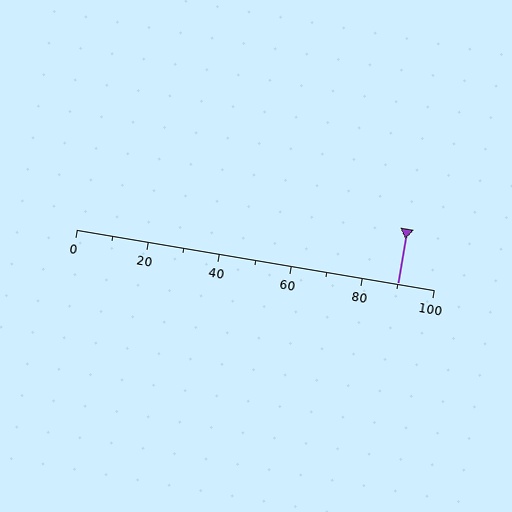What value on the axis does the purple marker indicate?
The marker indicates approximately 90.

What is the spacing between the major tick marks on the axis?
The major ticks are spaced 20 apart.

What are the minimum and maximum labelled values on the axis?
The axis runs from 0 to 100.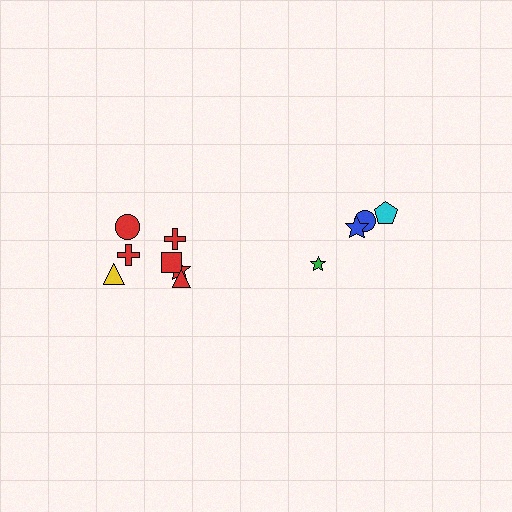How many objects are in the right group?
There are 4 objects.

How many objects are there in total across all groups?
There are 11 objects.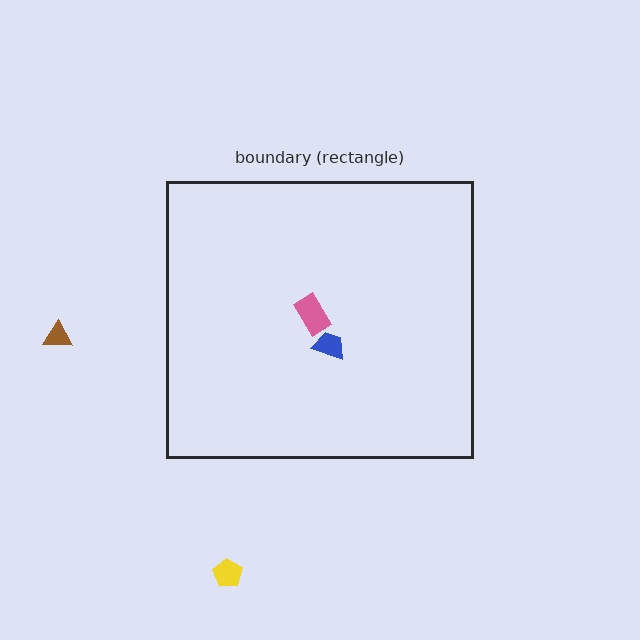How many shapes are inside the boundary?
2 inside, 2 outside.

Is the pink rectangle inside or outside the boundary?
Inside.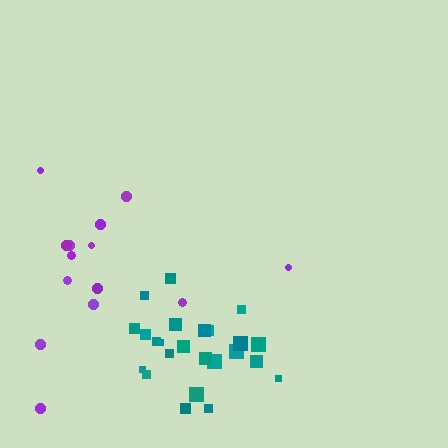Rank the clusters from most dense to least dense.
teal, purple.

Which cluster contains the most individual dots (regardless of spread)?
Teal (24).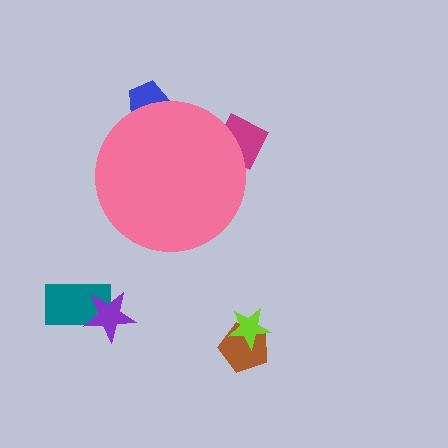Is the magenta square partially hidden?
Yes, the magenta square is partially hidden behind the pink circle.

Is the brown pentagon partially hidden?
No, the brown pentagon is fully visible.